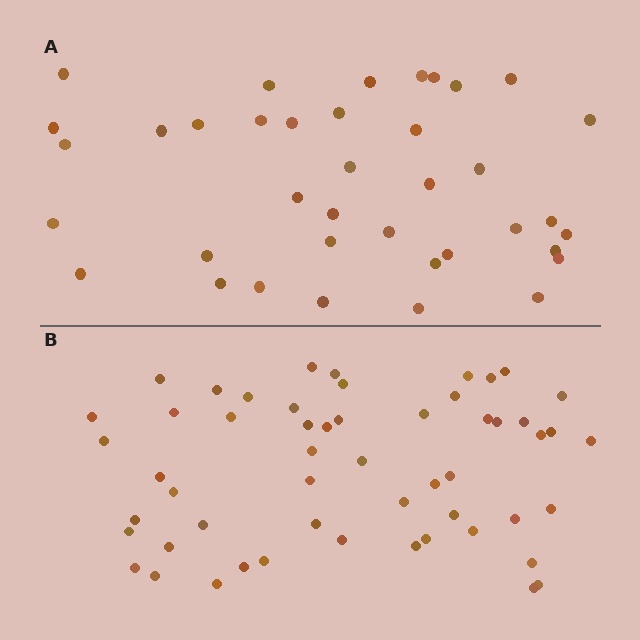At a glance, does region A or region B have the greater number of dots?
Region B (the bottom region) has more dots.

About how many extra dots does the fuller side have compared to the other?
Region B has approximately 15 more dots than region A.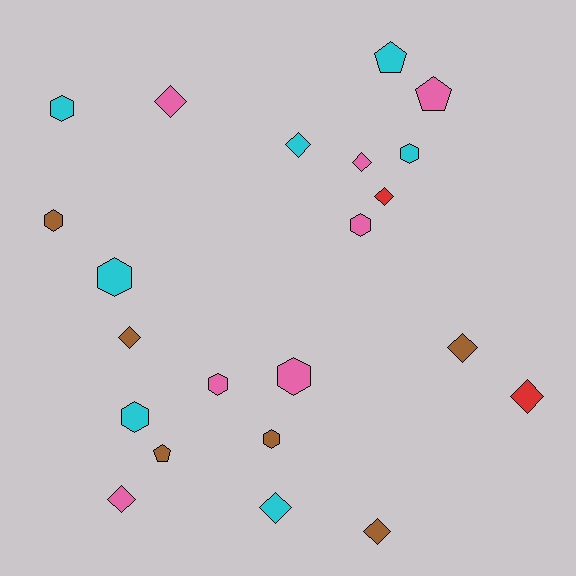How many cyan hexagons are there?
There are 4 cyan hexagons.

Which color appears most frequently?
Cyan, with 7 objects.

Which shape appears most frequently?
Diamond, with 10 objects.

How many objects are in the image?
There are 22 objects.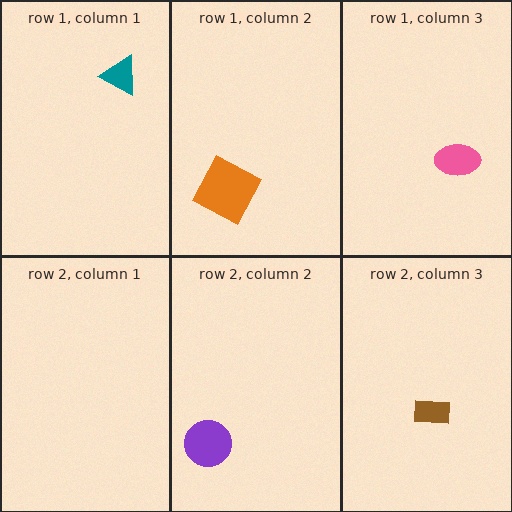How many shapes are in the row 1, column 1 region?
1.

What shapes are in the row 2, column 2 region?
The purple circle.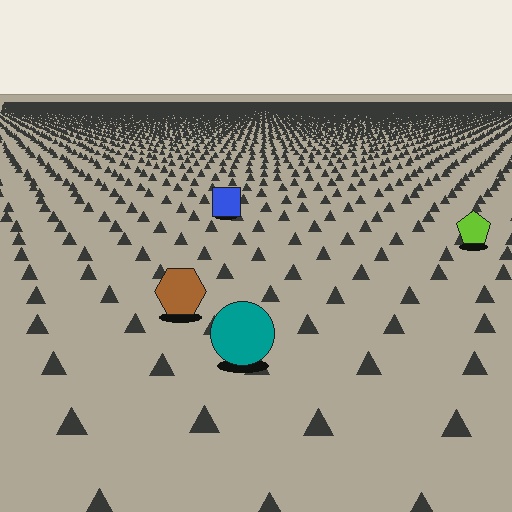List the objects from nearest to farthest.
From nearest to farthest: the teal circle, the brown hexagon, the lime pentagon, the blue square.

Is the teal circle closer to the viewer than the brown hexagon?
Yes. The teal circle is closer — you can tell from the texture gradient: the ground texture is coarser near it.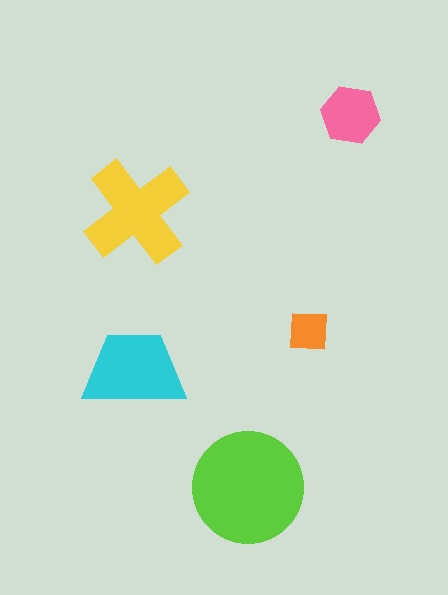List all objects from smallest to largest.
The orange square, the pink hexagon, the cyan trapezoid, the yellow cross, the lime circle.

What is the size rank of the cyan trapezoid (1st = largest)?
3rd.